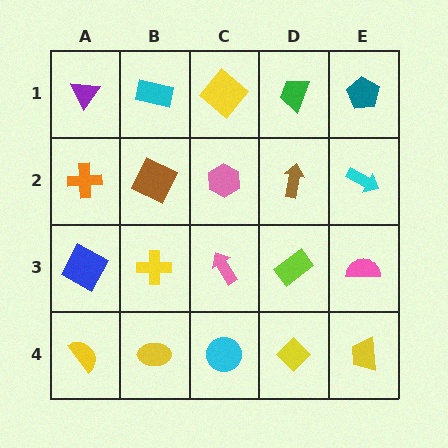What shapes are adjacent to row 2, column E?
A teal pentagon (row 1, column E), a pink semicircle (row 3, column E), a brown arrow (row 2, column D).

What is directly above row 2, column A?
A purple triangle.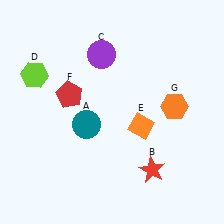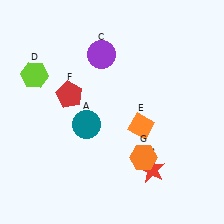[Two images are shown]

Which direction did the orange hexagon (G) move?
The orange hexagon (G) moved down.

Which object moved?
The orange hexagon (G) moved down.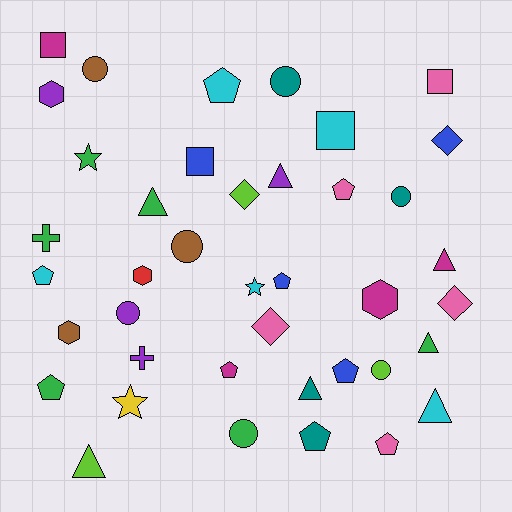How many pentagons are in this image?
There are 9 pentagons.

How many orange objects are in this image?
There are no orange objects.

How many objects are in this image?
There are 40 objects.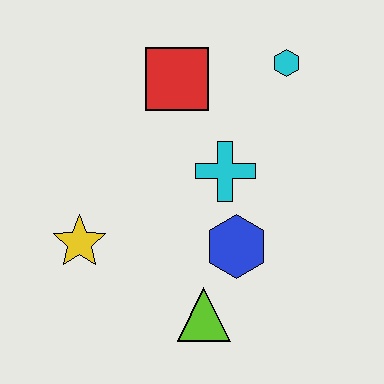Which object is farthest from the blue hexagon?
The cyan hexagon is farthest from the blue hexagon.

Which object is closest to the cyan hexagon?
The red square is closest to the cyan hexagon.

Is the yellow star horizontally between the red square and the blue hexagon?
No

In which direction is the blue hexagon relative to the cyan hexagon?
The blue hexagon is below the cyan hexagon.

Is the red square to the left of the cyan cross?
Yes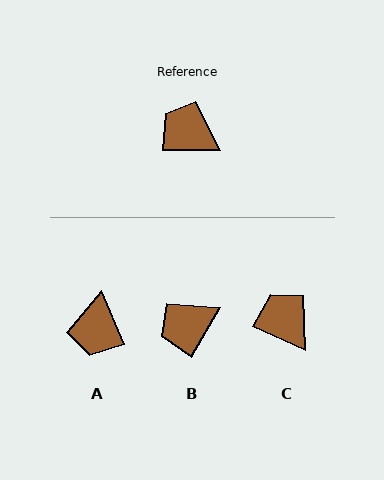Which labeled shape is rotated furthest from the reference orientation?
A, about 113 degrees away.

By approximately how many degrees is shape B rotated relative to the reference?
Approximately 59 degrees counter-clockwise.